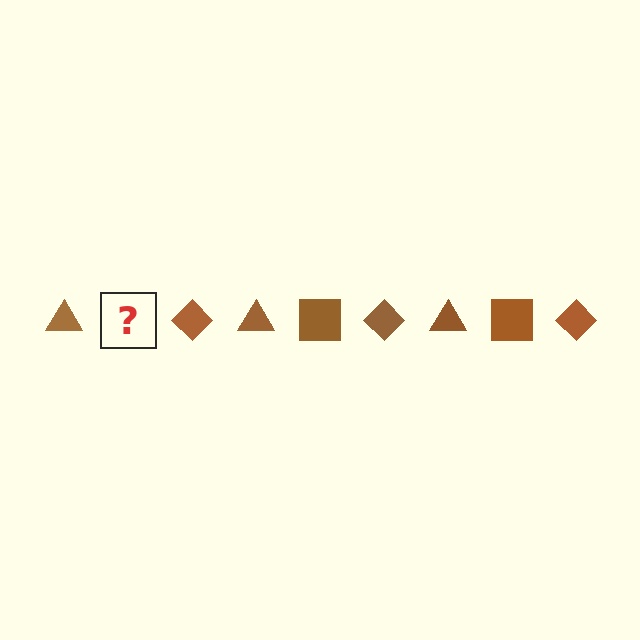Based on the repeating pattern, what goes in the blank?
The blank should be a brown square.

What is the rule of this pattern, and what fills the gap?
The rule is that the pattern cycles through triangle, square, diamond shapes in brown. The gap should be filled with a brown square.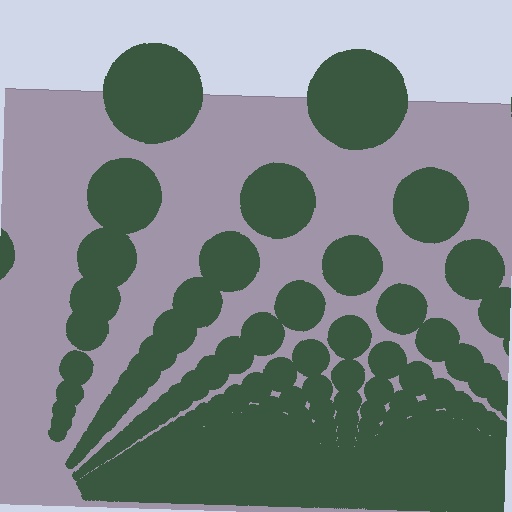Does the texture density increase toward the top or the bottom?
Density increases toward the bottom.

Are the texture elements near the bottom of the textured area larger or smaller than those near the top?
Smaller. The gradient is inverted — elements near the bottom are smaller and denser.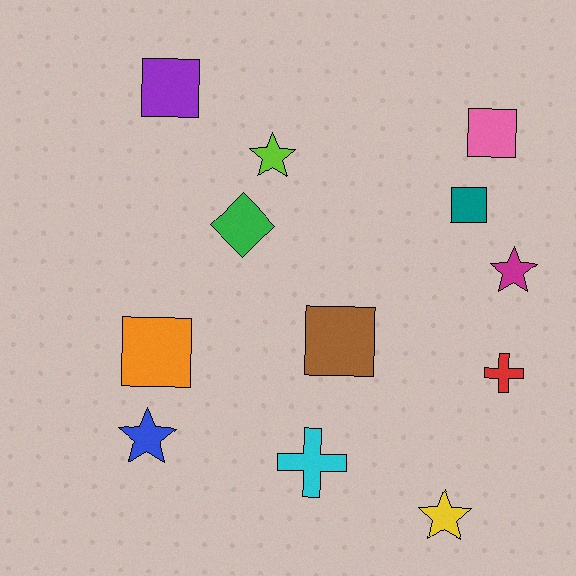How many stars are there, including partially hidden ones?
There are 4 stars.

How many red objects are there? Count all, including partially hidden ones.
There is 1 red object.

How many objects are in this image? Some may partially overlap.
There are 12 objects.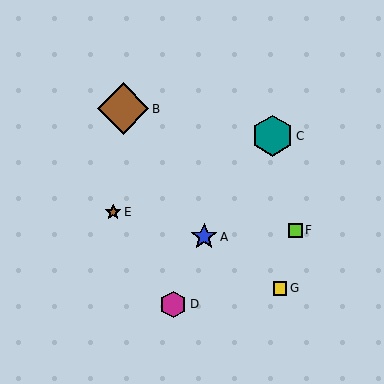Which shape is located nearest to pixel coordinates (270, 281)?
The yellow square (labeled G) at (280, 288) is nearest to that location.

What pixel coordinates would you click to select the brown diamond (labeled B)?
Click at (123, 109) to select the brown diamond B.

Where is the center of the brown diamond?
The center of the brown diamond is at (123, 109).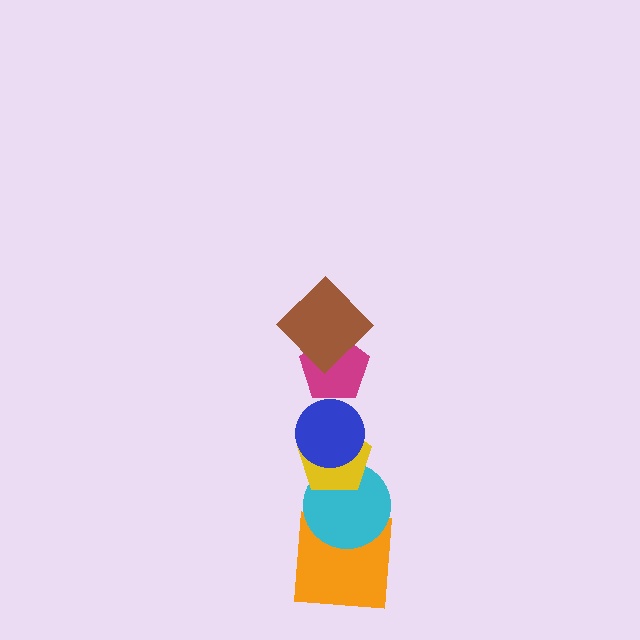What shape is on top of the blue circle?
The magenta pentagon is on top of the blue circle.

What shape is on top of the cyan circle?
The yellow pentagon is on top of the cyan circle.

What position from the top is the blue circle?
The blue circle is 3rd from the top.